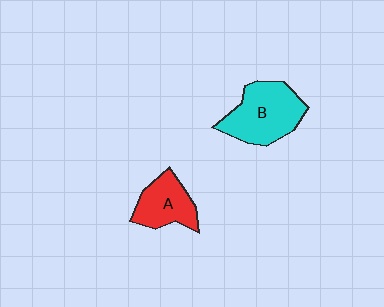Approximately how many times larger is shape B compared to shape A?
Approximately 1.5 times.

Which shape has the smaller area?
Shape A (red).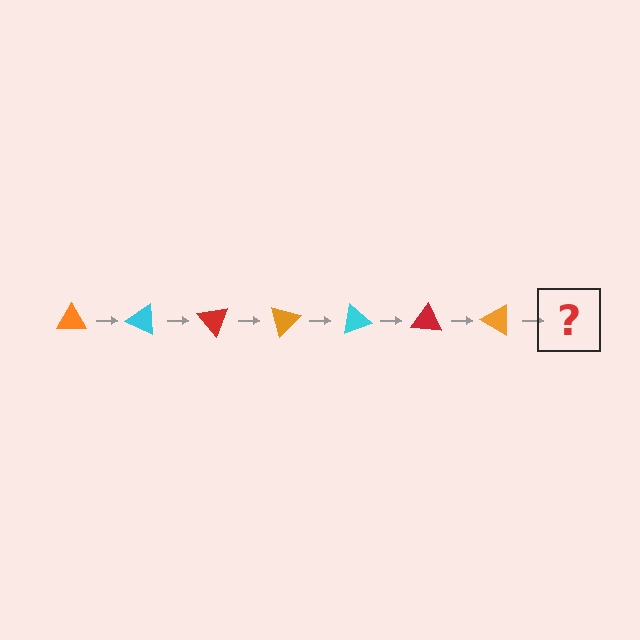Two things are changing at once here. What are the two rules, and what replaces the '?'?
The two rules are that it rotates 25 degrees each step and the color cycles through orange, cyan, and red. The '?' should be a cyan triangle, rotated 175 degrees from the start.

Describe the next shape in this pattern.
It should be a cyan triangle, rotated 175 degrees from the start.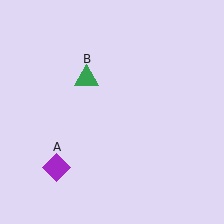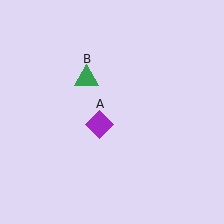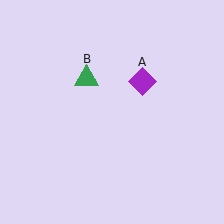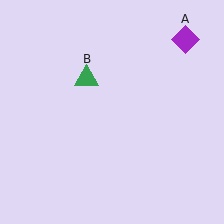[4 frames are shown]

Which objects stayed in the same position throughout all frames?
Green triangle (object B) remained stationary.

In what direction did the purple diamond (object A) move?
The purple diamond (object A) moved up and to the right.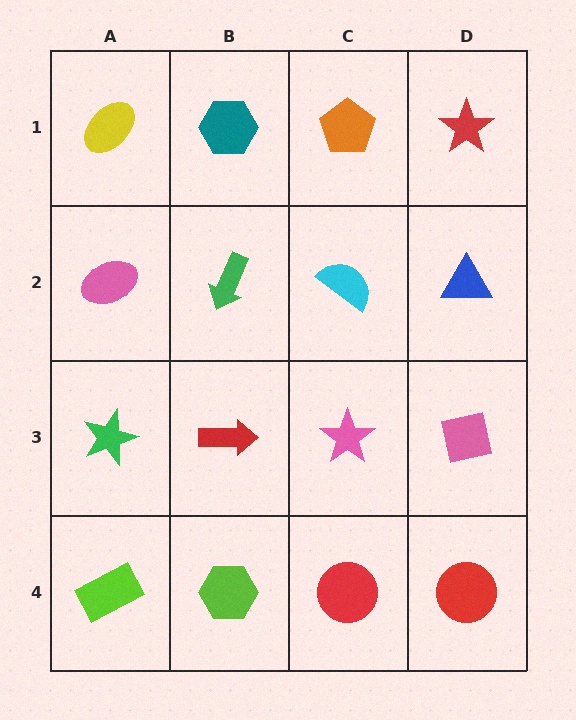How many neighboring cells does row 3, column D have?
3.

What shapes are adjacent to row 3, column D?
A blue triangle (row 2, column D), a red circle (row 4, column D), a pink star (row 3, column C).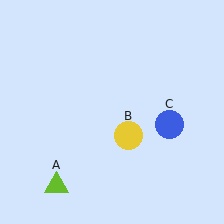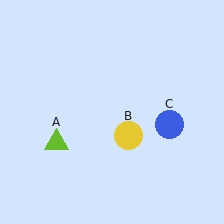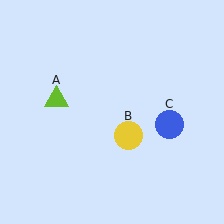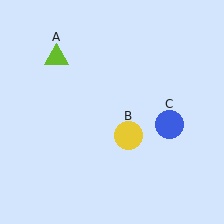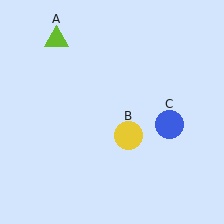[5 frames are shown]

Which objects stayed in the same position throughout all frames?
Yellow circle (object B) and blue circle (object C) remained stationary.